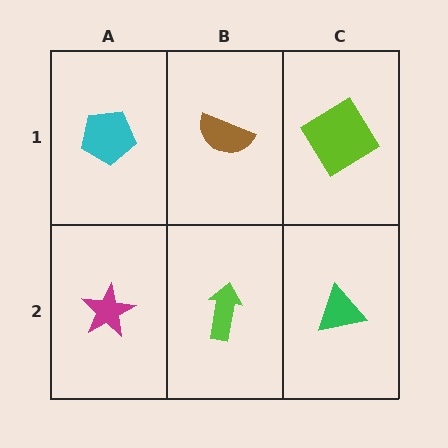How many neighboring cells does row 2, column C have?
2.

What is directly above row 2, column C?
A lime diamond.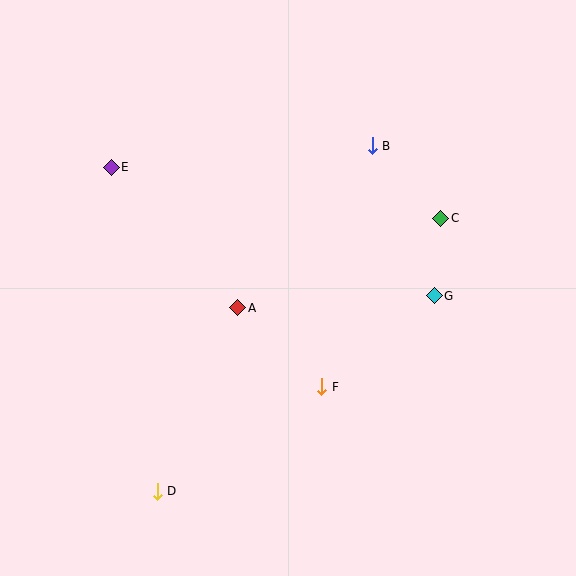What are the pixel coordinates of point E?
Point E is at (111, 167).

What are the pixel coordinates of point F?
Point F is at (322, 387).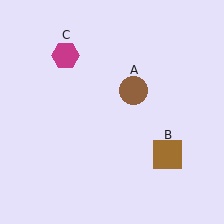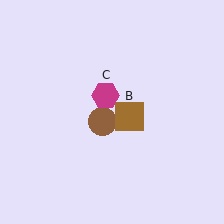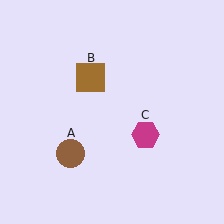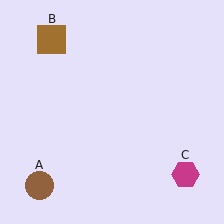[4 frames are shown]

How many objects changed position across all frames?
3 objects changed position: brown circle (object A), brown square (object B), magenta hexagon (object C).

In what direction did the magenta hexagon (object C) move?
The magenta hexagon (object C) moved down and to the right.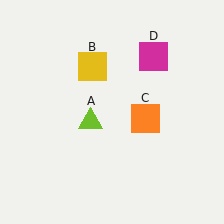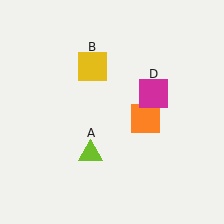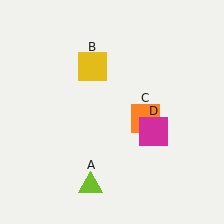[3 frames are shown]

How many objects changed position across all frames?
2 objects changed position: lime triangle (object A), magenta square (object D).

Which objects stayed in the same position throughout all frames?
Yellow square (object B) and orange square (object C) remained stationary.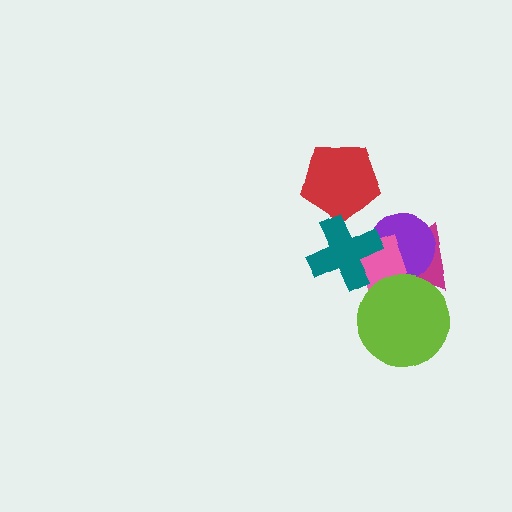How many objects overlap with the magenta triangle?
3 objects overlap with the magenta triangle.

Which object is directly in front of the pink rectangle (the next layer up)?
The lime circle is directly in front of the pink rectangle.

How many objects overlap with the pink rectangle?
4 objects overlap with the pink rectangle.